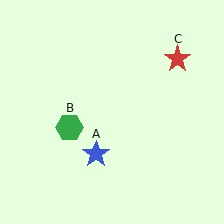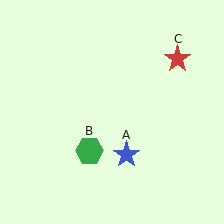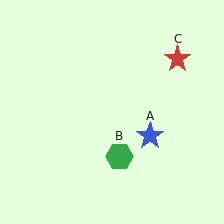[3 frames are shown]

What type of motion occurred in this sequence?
The blue star (object A), green hexagon (object B) rotated counterclockwise around the center of the scene.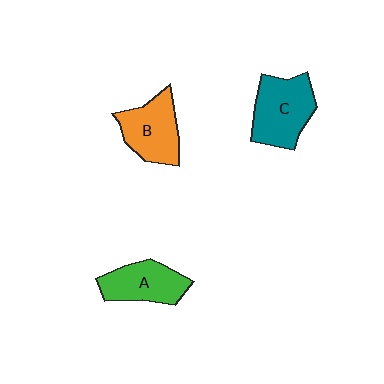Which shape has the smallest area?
Shape A (green).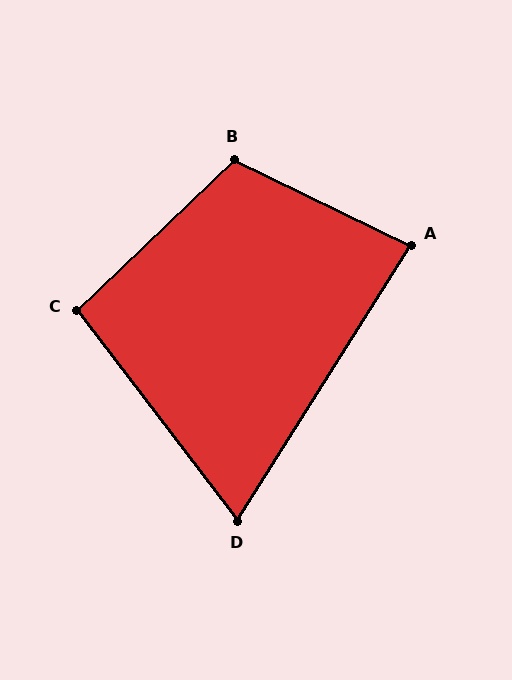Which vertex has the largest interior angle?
B, at approximately 110 degrees.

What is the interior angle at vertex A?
Approximately 84 degrees (acute).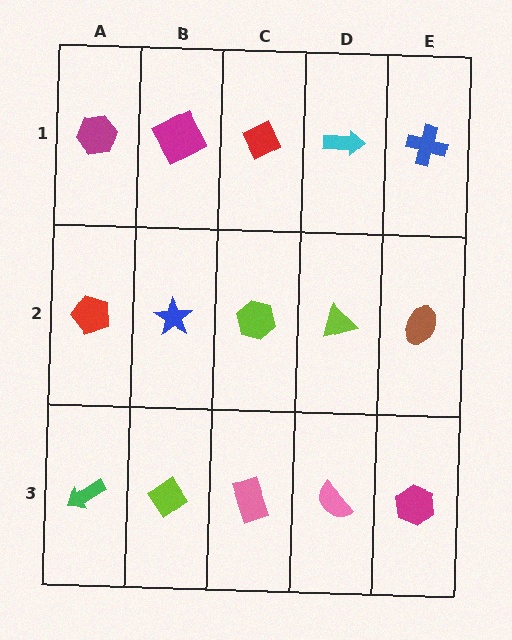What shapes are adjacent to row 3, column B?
A blue star (row 2, column B), a green arrow (row 3, column A), a pink rectangle (row 3, column C).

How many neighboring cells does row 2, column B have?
4.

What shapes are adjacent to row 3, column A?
A red pentagon (row 2, column A), a lime diamond (row 3, column B).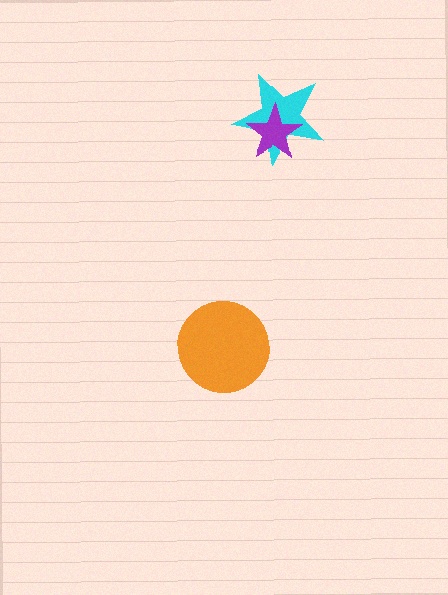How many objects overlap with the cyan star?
1 object overlaps with the cyan star.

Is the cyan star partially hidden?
Yes, it is partially covered by another shape.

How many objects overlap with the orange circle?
0 objects overlap with the orange circle.